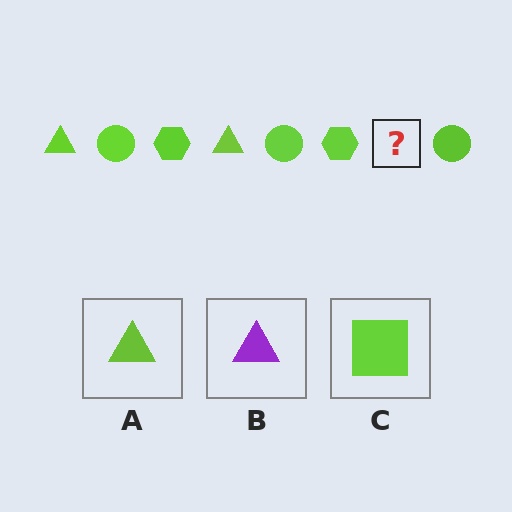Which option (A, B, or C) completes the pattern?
A.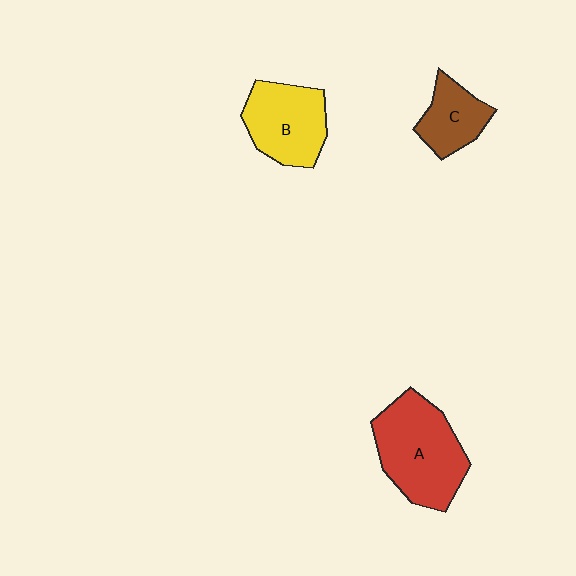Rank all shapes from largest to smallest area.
From largest to smallest: A (red), B (yellow), C (brown).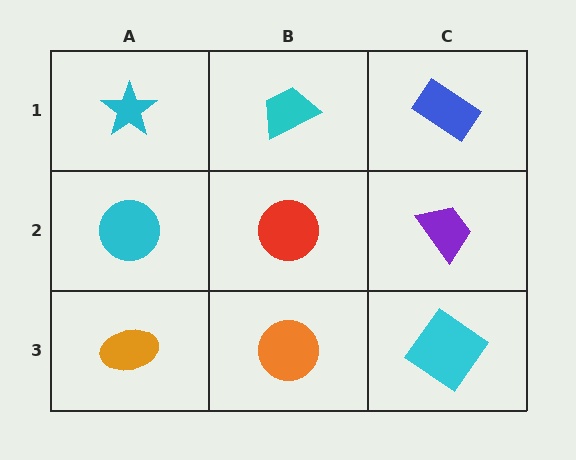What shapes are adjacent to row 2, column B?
A cyan trapezoid (row 1, column B), an orange circle (row 3, column B), a cyan circle (row 2, column A), a purple trapezoid (row 2, column C).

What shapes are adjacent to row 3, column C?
A purple trapezoid (row 2, column C), an orange circle (row 3, column B).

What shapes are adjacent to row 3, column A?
A cyan circle (row 2, column A), an orange circle (row 3, column B).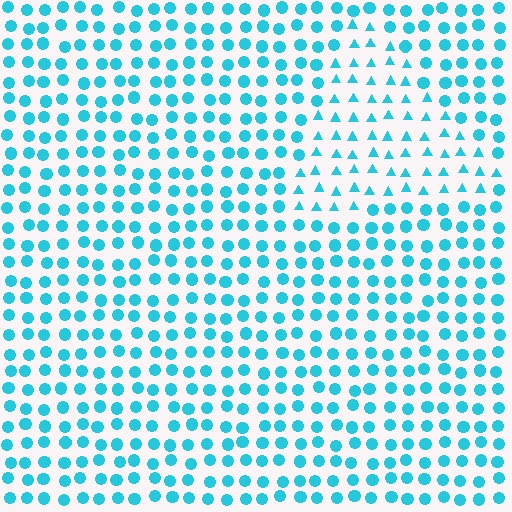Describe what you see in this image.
The image is filled with small cyan elements arranged in a uniform grid. A triangle-shaped region contains triangles, while the surrounding area contains circles. The boundary is defined purely by the change in element shape.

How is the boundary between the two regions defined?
The boundary is defined by a change in element shape: triangles inside vs. circles outside. All elements share the same color and spacing.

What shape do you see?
I see a triangle.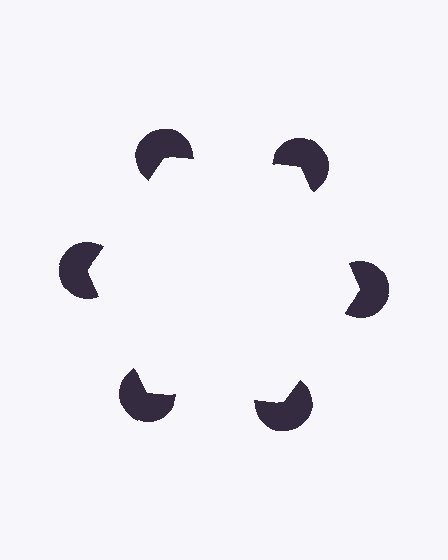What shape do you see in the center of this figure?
An illusory hexagon — its edges are inferred from the aligned wedge cuts in the pac-man discs, not physically drawn.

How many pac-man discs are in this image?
There are 6 — one at each vertex of the illusory hexagon.